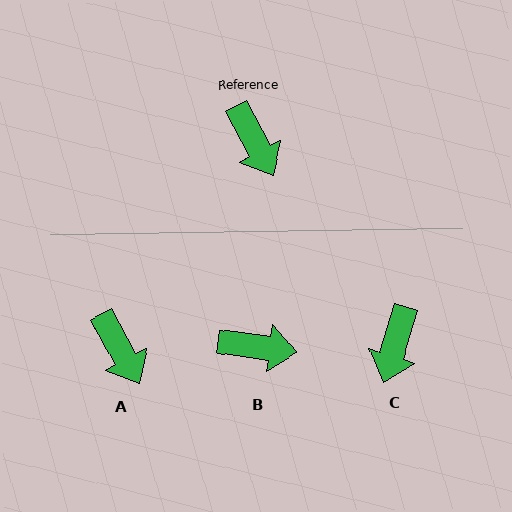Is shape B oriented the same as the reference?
No, it is off by about 54 degrees.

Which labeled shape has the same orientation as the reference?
A.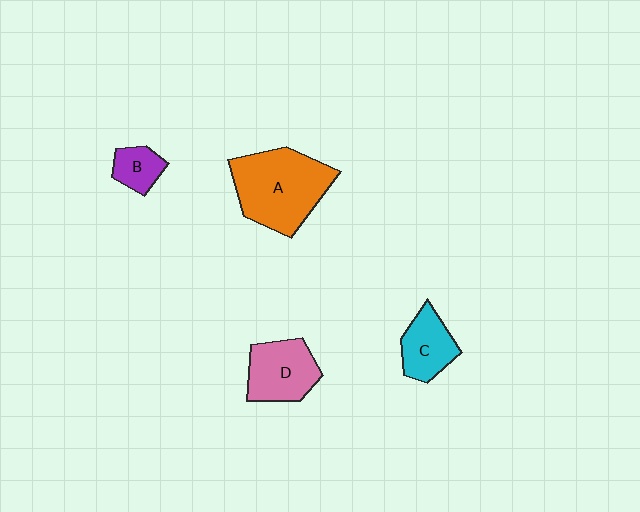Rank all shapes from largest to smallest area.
From largest to smallest: A (orange), D (pink), C (cyan), B (purple).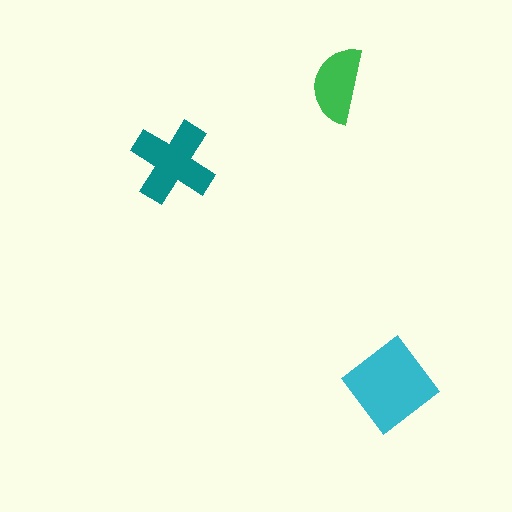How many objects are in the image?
There are 3 objects in the image.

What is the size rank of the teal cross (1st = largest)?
2nd.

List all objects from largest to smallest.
The cyan diamond, the teal cross, the green semicircle.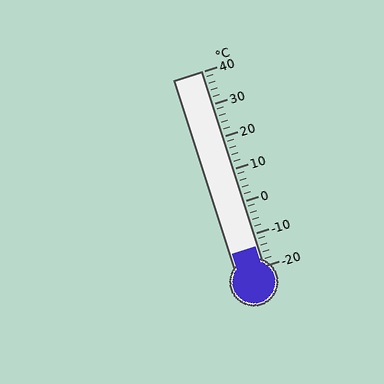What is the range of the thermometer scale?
The thermometer scale ranges from -20°C to 40°C.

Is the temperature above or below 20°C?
The temperature is below 20°C.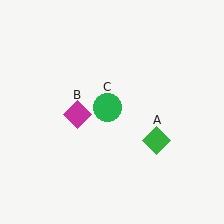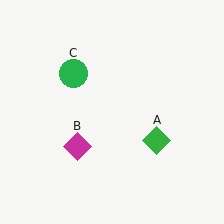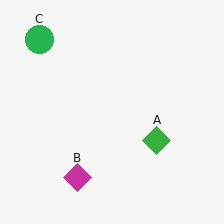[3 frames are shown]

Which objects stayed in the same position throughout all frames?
Green diamond (object A) remained stationary.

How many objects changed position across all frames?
2 objects changed position: magenta diamond (object B), green circle (object C).